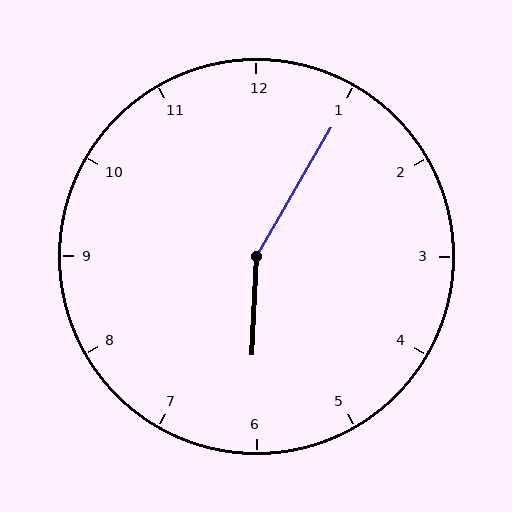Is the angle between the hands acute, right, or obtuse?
It is obtuse.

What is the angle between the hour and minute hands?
Approximately 152 degrees.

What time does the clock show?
6:05.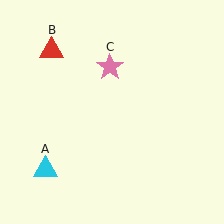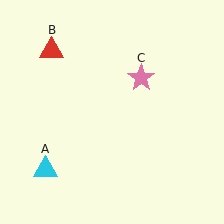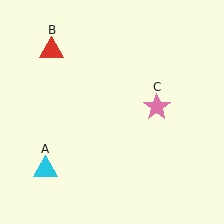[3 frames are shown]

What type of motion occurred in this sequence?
The pink star (object C) rotated clockwise around the center of the scene.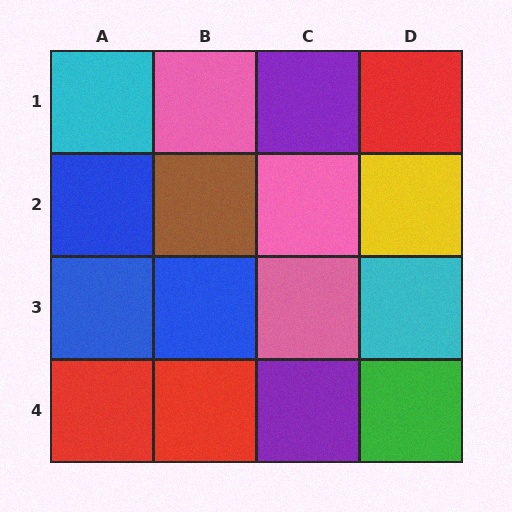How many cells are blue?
3 cells are blue.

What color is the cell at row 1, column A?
Cyan.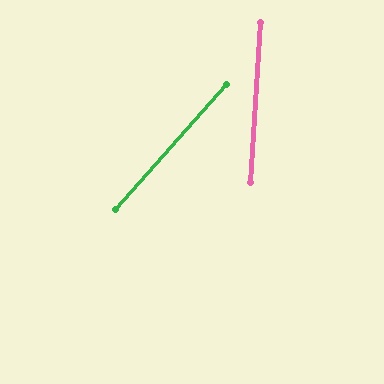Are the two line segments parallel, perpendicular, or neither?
Neither parallel nor perpendicular — they differ by about 38°.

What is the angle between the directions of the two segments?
Approximately 38 degrees.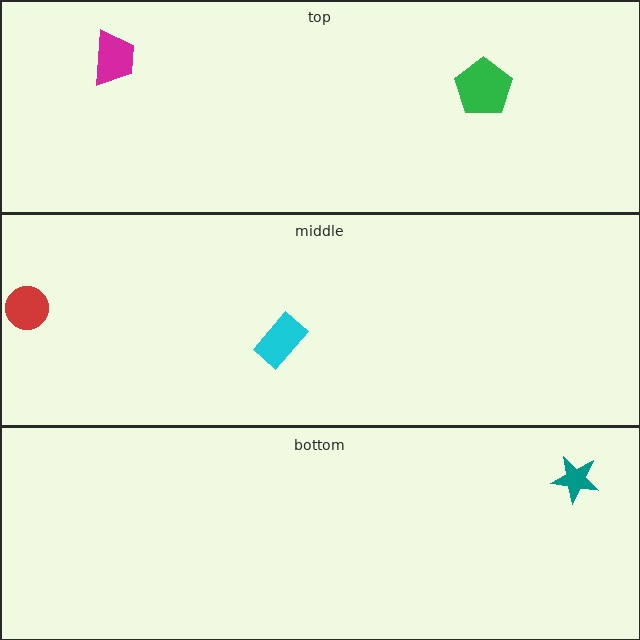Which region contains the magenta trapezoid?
The top region.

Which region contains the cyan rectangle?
The middle region.